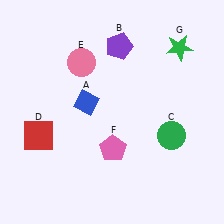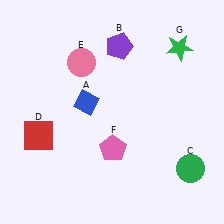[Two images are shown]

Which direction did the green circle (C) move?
The green circle (C) moved down.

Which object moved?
The green circle (C) moved down.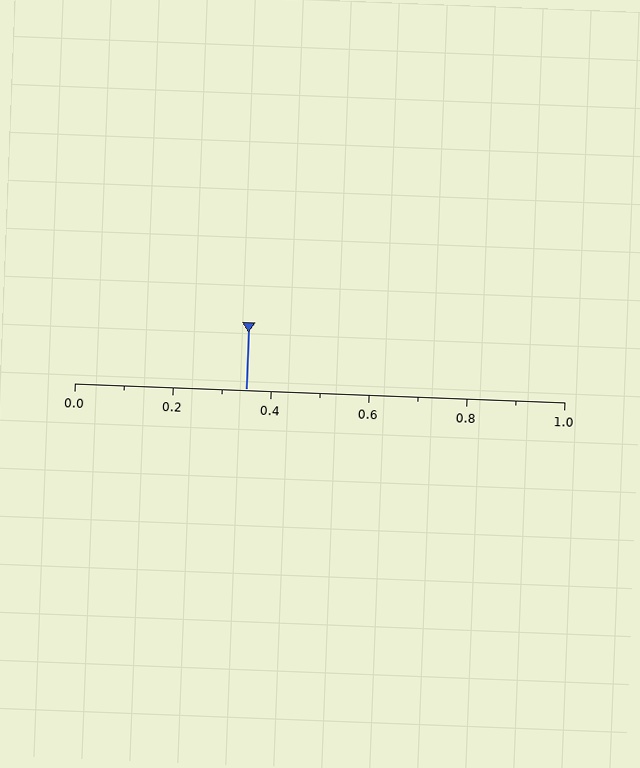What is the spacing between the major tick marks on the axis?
The major ticks are spaced 0.2 apart.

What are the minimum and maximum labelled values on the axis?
The axis runs from 0.0 to 1.0.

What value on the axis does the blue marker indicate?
The marker indicates approximately 0.35.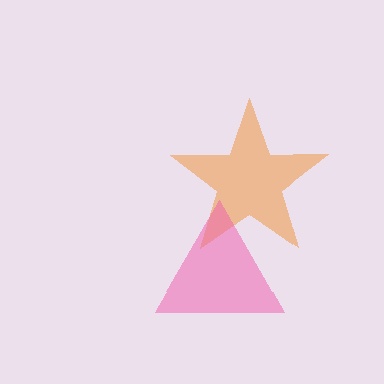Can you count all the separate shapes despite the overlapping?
Yes, there are 2 separate shapes.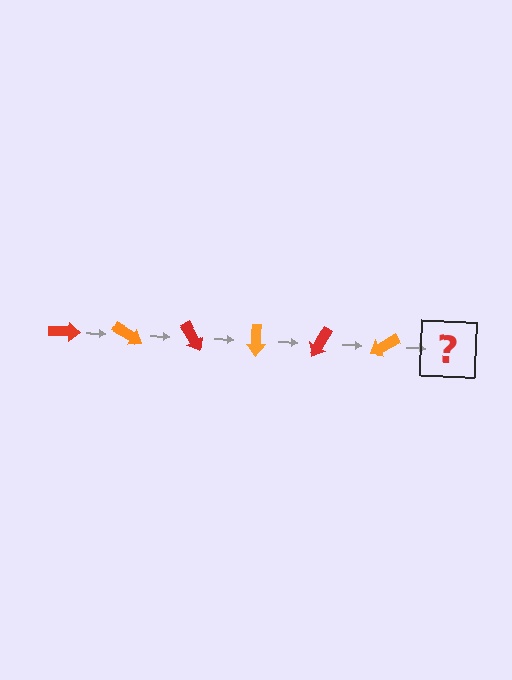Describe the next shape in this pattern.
It should be a red arrow, rotated 180 degrees from the start.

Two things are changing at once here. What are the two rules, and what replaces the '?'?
The two rules are that it rotates 30 degrees each step and the color cycles through red and orange. The '?' should be a red arrow, rotated 180 degrees from the start.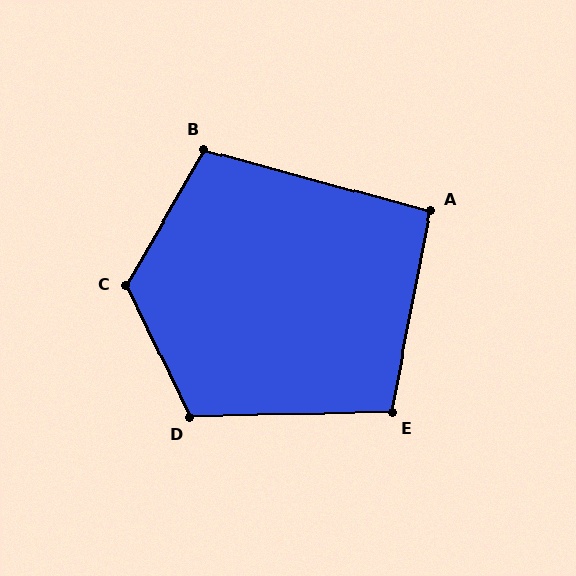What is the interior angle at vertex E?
Approximately 102 degrees (obtuse).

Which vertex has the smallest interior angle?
A, at approximately 94 degrees.